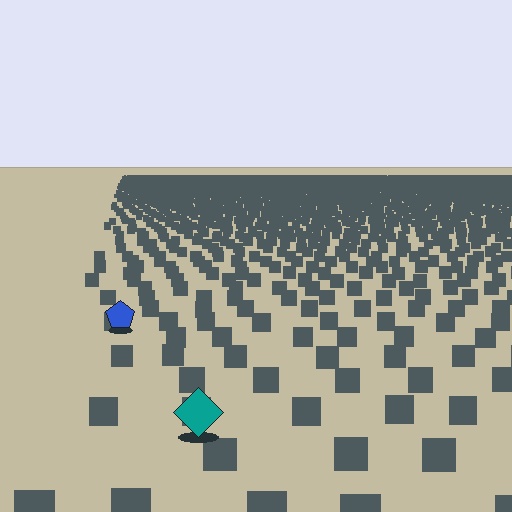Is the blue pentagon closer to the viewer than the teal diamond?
No. The teal diamond is closer — you can tell from the texture gradient: the ground texture is coarser near it.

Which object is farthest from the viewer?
The blue pentagon is farthest from the viewer. It appears smaller and the ground texture around it is denser.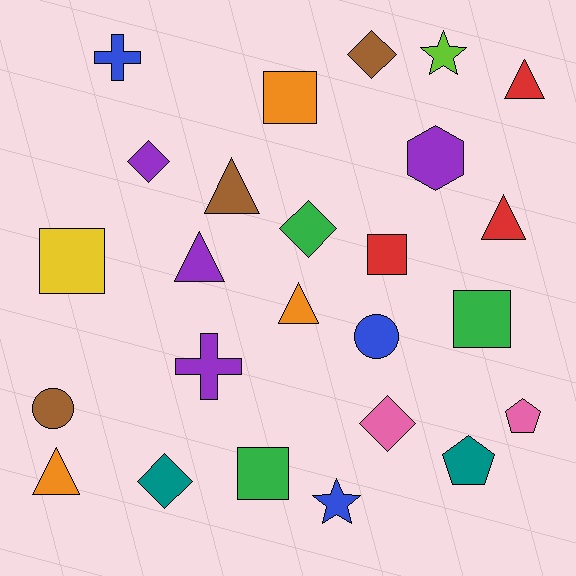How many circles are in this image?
There are 2 circles.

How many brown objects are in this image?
There are 3 brown objects.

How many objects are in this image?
There are 25 objects.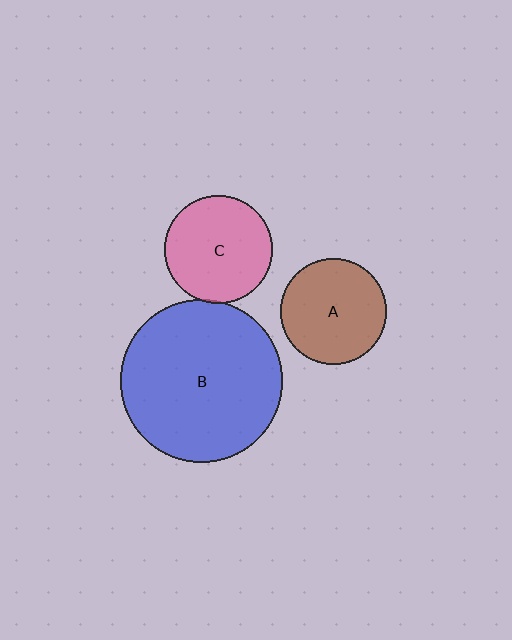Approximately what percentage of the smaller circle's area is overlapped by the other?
Approximately 5%.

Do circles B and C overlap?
Yes.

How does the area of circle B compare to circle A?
Approximately 2.3 times.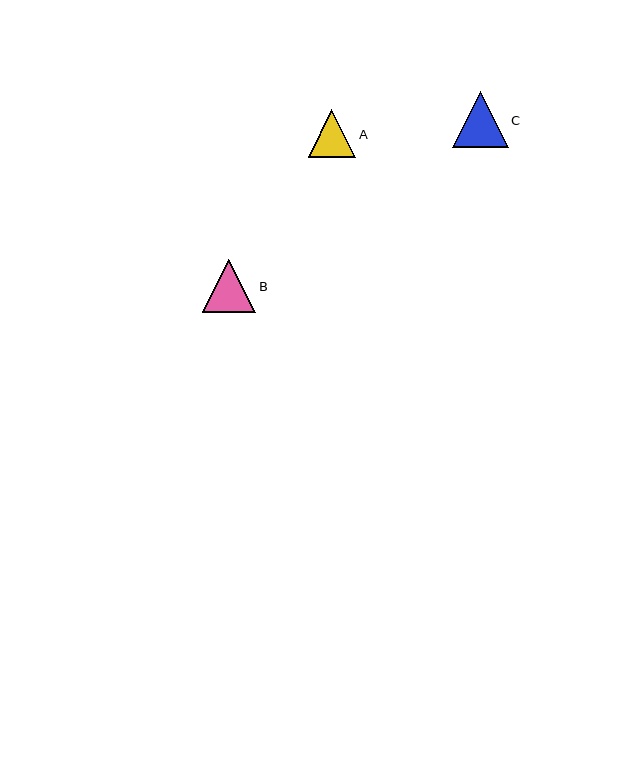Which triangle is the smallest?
Triangle A is the smallest with a size of approximately 48 pixels.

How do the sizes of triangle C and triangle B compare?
Triangle C and triangle B are approximately the same size.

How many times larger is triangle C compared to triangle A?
Triangle C is approximately 1.2 times the size of triangle A.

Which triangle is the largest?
Triangle C is the largest with a size of approximately 56 pixels.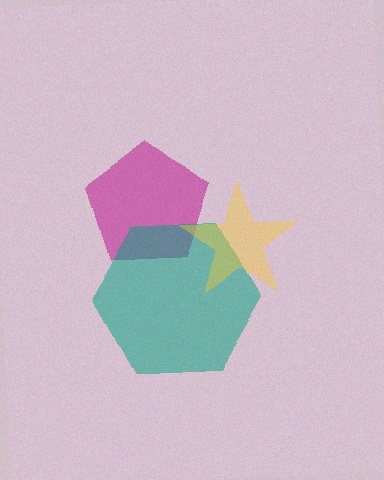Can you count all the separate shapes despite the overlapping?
Yes, there are 3 separate shapes.